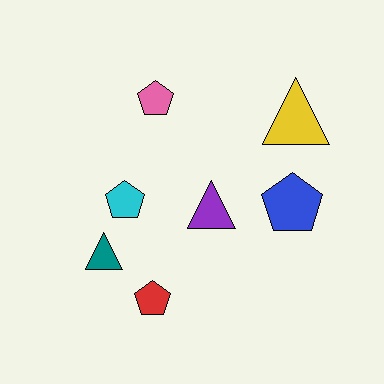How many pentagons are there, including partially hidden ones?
There are 4 pentagons.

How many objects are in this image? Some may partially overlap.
There are 7 objects.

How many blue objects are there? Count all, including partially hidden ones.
There is 1 blue object.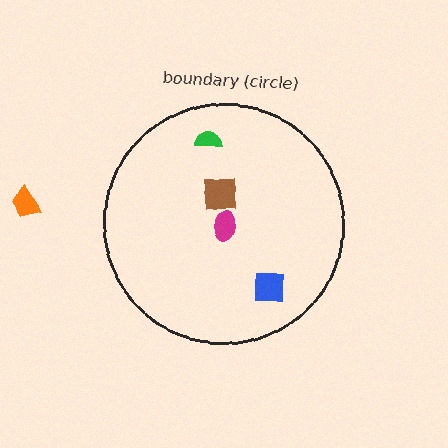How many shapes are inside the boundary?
4 inside, 1 outside.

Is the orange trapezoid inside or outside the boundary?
Outside.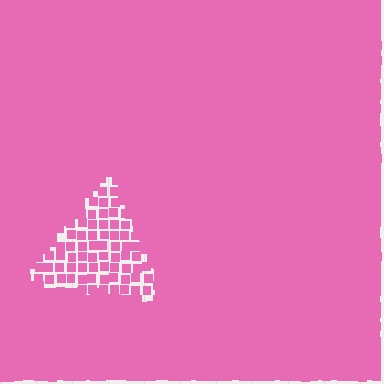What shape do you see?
I see a triangle.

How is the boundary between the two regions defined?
The boundary is defined by a change in element density (approximately 2.4x ratio). All elements are the same color, size, and shape.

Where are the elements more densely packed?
The elements are more densely packed outside the triangle boundary.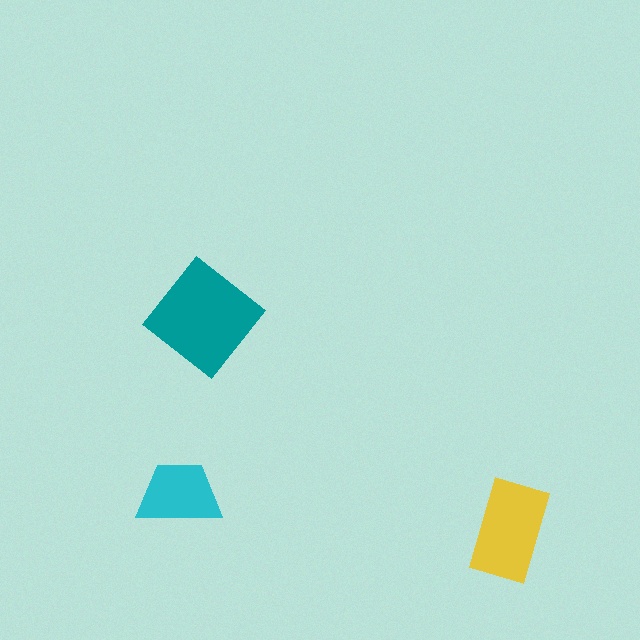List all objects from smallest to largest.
The cyan trapezoid, the yellow rectangle, the teal diamond.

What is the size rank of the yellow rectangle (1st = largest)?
2nd.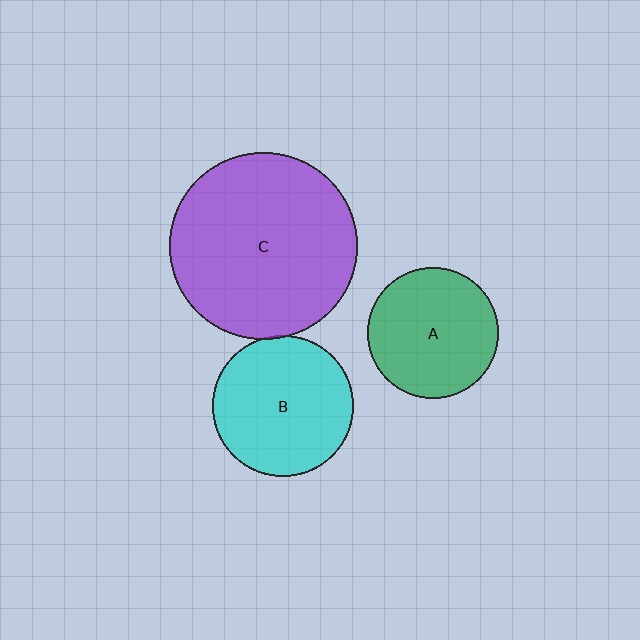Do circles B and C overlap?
Yes.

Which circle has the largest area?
Circle C (purple).